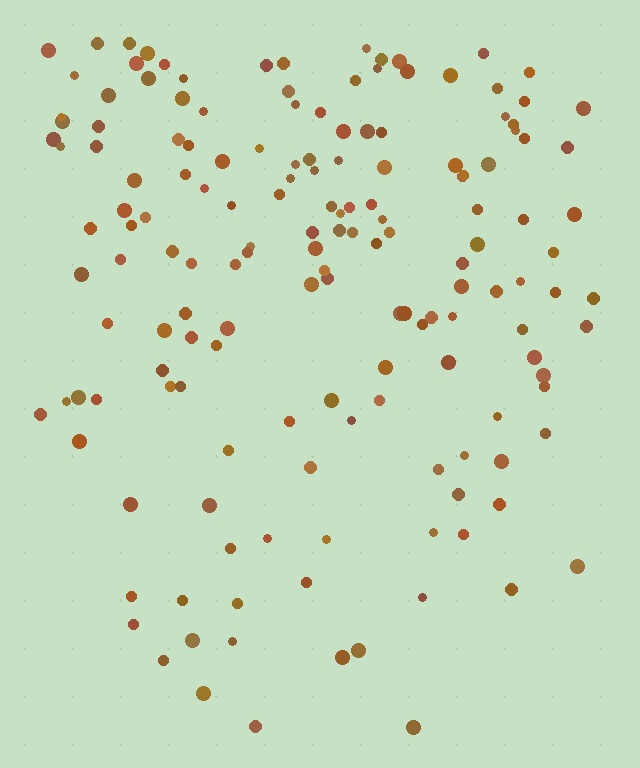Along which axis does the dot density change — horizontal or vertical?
Vertical.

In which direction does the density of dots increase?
From bottom to top, with the top side densest.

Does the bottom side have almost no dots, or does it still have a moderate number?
Still a moderate number, just noticeably fewer than the top.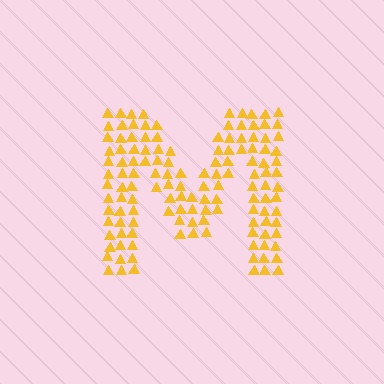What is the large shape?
The large shape is the letter M.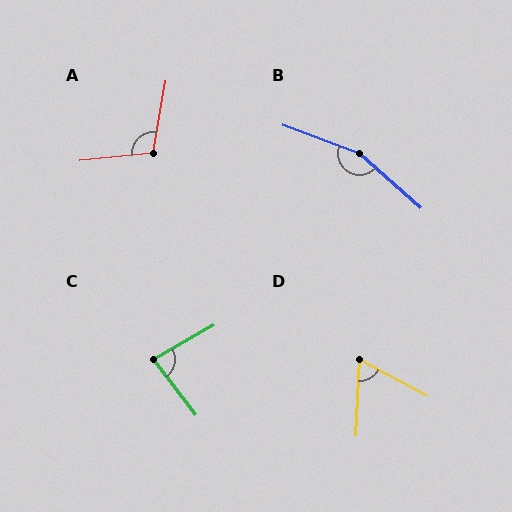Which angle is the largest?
B, at approximately 159 degrees.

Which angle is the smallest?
D, at approximately 64 degrees.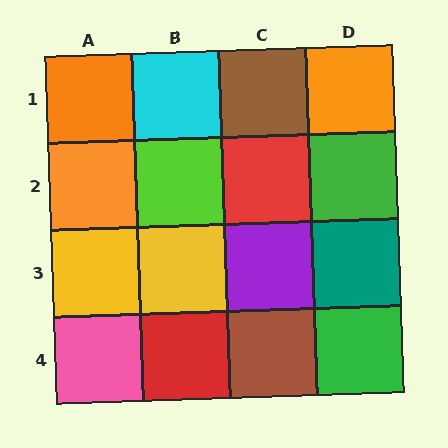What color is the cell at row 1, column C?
Brown.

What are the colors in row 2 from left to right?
Orange, lime, red, green.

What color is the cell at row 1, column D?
Orange.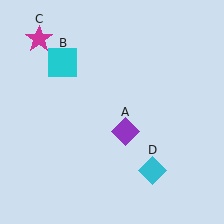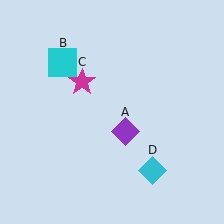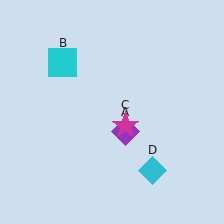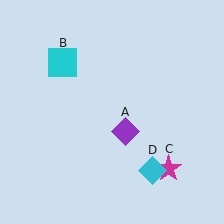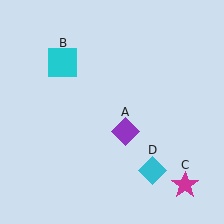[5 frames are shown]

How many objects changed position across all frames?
1 object changed position: magenta star (object C).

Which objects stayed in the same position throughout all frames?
Purple diamond (object A) and cyan square (object B) and cyan diamond (object D) remained stationary.